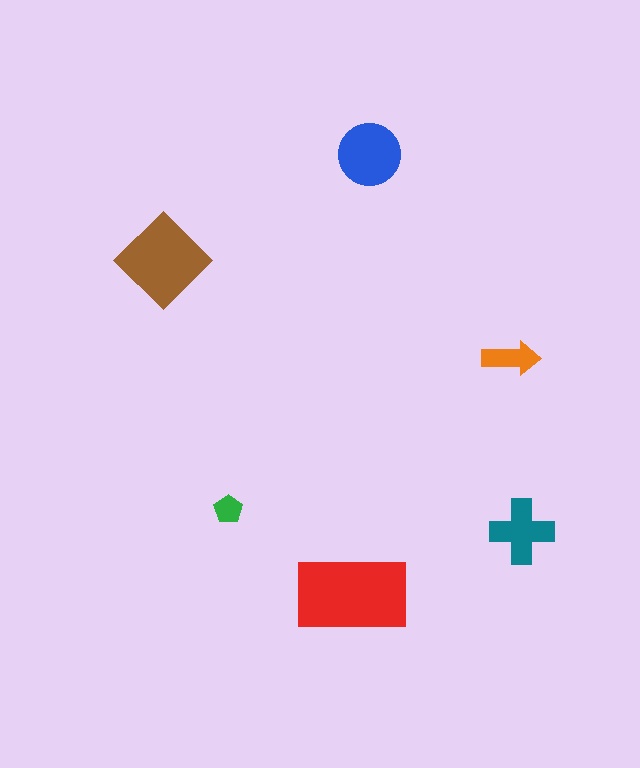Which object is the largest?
The red rectangle.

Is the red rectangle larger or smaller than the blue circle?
Larger.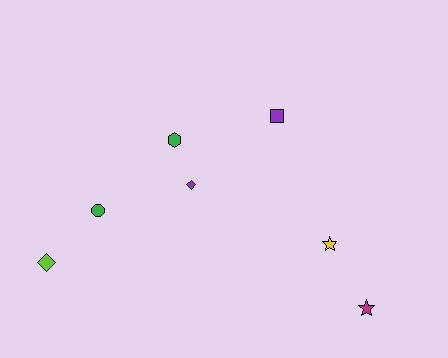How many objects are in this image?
There are 7 objects.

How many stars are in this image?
There are 2 stars.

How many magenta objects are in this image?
There is 1 magenta object.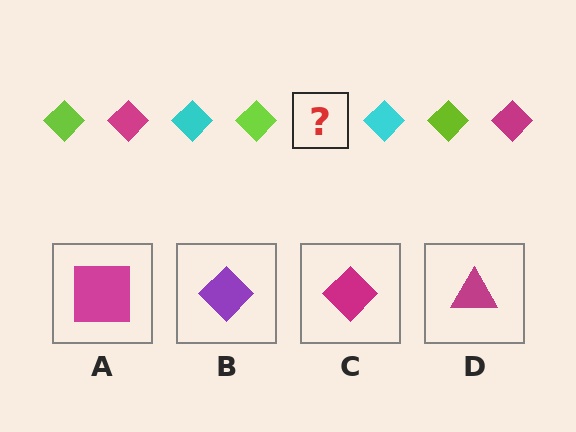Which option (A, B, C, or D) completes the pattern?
C.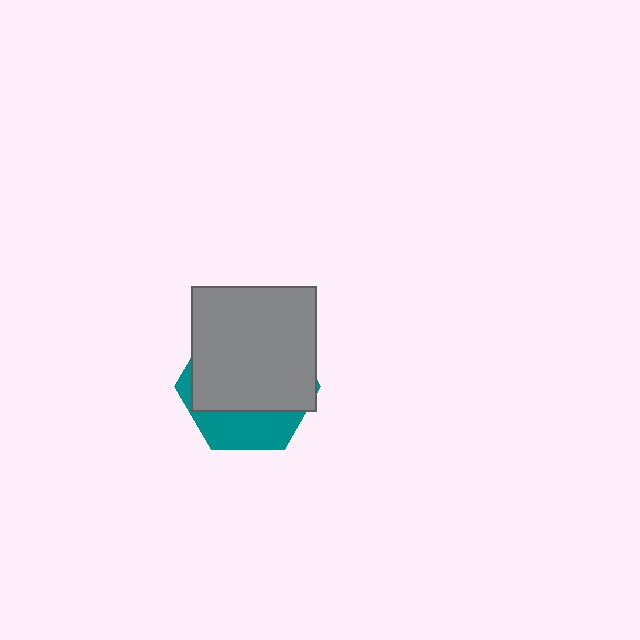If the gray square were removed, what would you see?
You would see the complete teal hexagon.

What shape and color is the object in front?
The object in front is a gray square.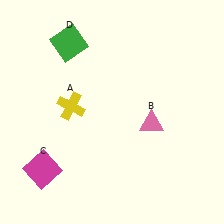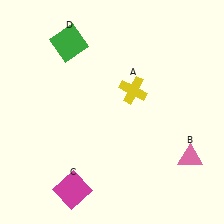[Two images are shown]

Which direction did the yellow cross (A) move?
The yellow cross (A) moved right.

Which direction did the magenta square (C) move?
The magenta square (C) moved right.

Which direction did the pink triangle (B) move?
The pink triangle (B) moved right.